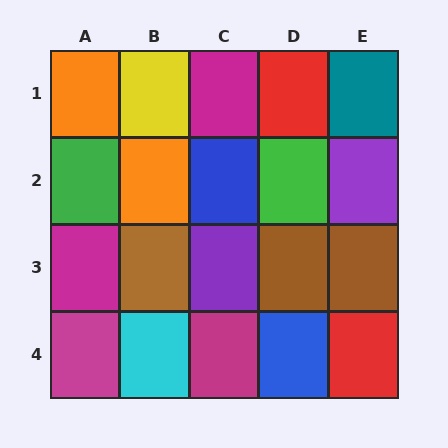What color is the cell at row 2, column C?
Blue.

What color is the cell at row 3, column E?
Brown.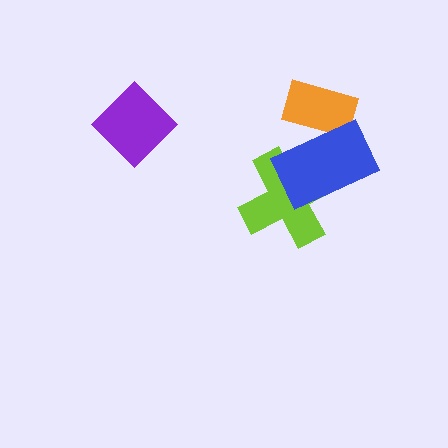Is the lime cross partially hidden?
Yes, it is partially covered by another shape.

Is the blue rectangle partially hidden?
No, no other shape covers it.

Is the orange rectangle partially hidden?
Yes, it is partially covered by another shape.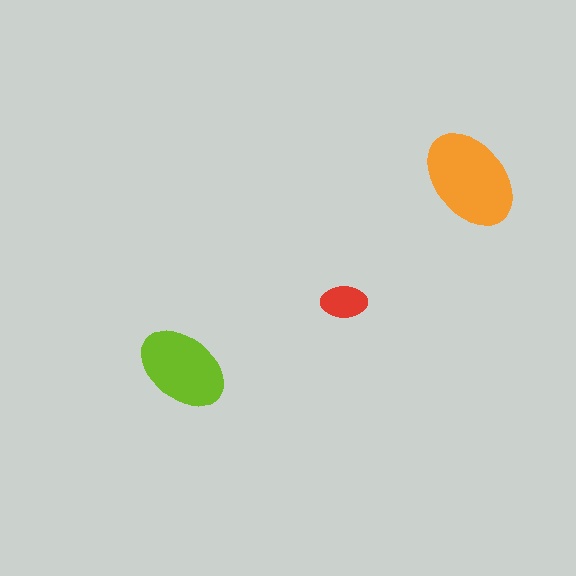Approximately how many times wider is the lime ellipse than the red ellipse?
About 2 times wider.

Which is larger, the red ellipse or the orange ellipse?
The orange one.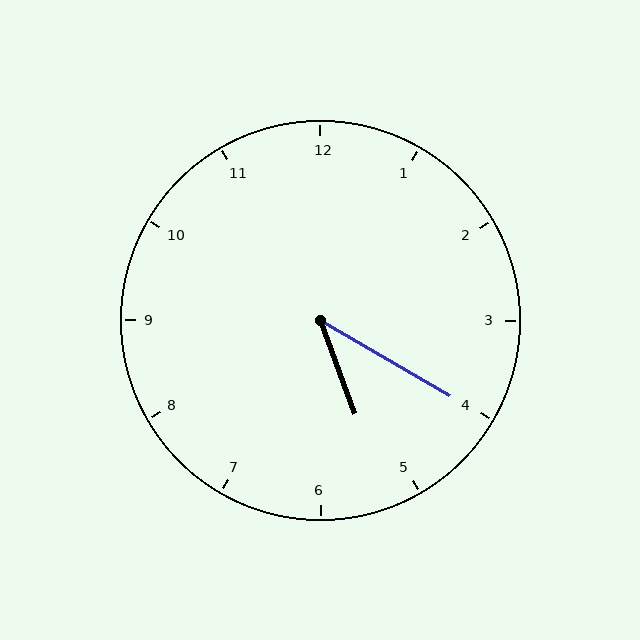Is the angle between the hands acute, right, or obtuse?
It is acute.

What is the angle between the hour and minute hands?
Approximately 40 degrees.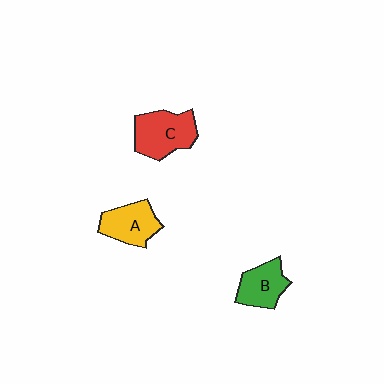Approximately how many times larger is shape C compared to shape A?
Approximately 1.2 times.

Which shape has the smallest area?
Shape B (green).